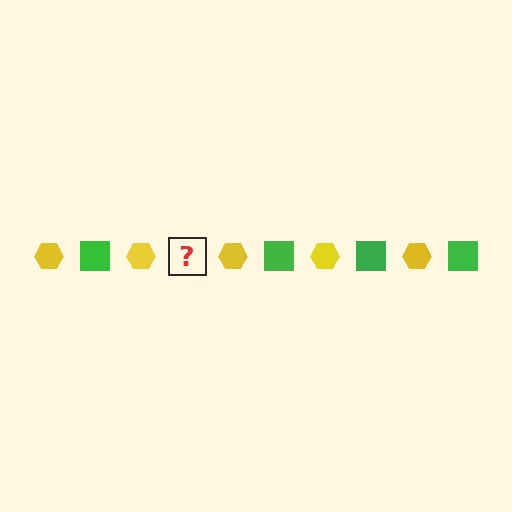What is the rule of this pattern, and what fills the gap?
The rule is that the pattern alternates between yellow hexagon and green square. The gap should be filled with a green square.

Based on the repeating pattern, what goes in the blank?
The blank should be a green square.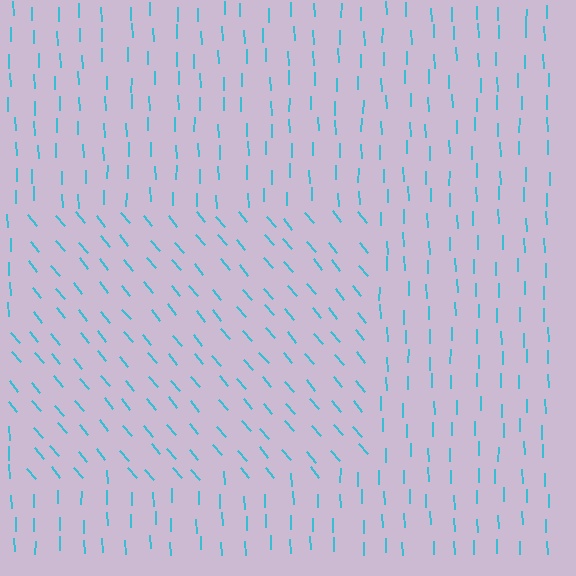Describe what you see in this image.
The image is filled with small cyan line segments. A rectangle region in the image has lines oriented differently from the surrounding lines, creating a visible texture boundary.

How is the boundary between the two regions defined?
The boundary is defined purely by a change in line orientation (approximately 38 degrees difference). All lines are the same color and thickness.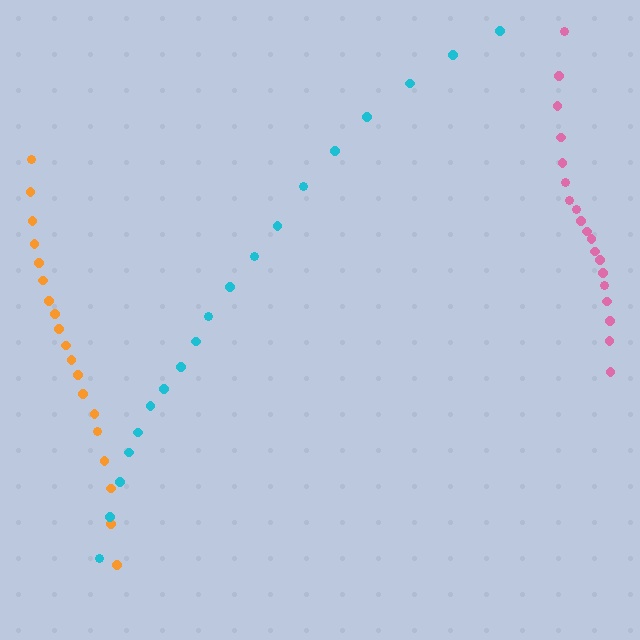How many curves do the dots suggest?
There are 3 distinct paths.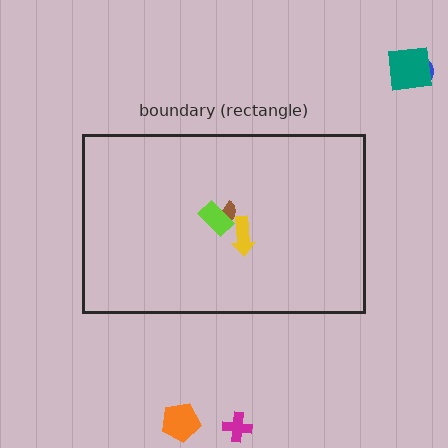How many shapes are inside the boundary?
3 inside, 4 outside.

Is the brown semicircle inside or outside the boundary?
Inside.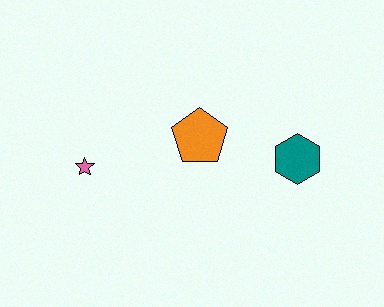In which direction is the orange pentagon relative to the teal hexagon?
The orange pentagon is to the left of the teal hexagon.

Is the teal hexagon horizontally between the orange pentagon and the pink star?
No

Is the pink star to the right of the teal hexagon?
No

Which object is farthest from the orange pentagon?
The pink star is farthest from the orange pentagon.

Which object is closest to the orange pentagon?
The teal hexagon is closest to the orange pentagon.